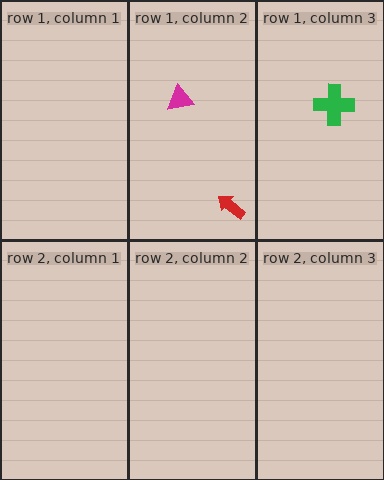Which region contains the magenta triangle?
The row 1, column 2 region.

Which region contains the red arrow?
The row 1, column 2 region.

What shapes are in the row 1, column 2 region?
The red arrow, the magenta triangle.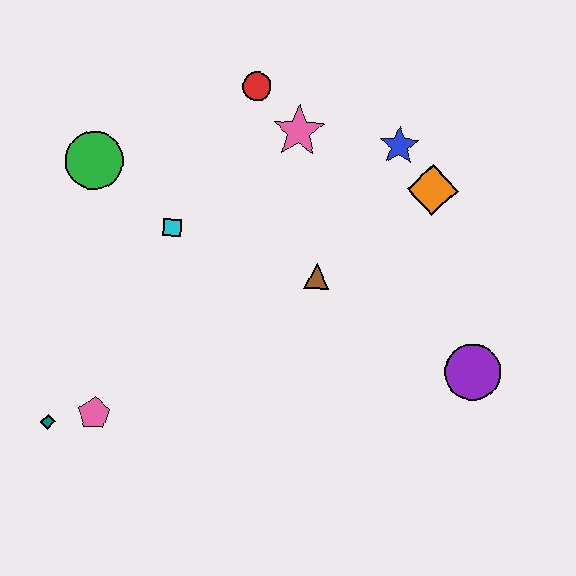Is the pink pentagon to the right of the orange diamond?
No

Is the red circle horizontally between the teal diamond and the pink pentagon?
No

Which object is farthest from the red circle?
The teal diamond is farthest from the red circle.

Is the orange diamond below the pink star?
Yes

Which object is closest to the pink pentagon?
The teal diamond is closest to the pink pentagon.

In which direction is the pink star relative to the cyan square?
The pink star is to the right of the cyan square.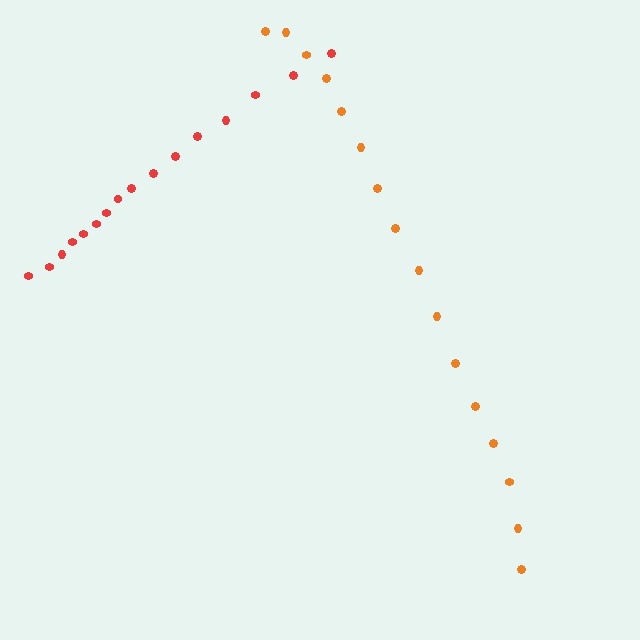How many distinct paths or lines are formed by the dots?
There are 2 distinct paths.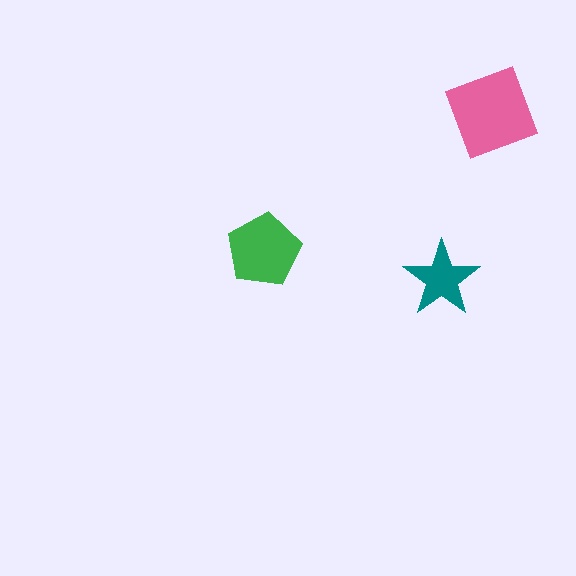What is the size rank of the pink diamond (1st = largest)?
1st.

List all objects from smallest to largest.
The teal star, the green pentagon, the pink diamond.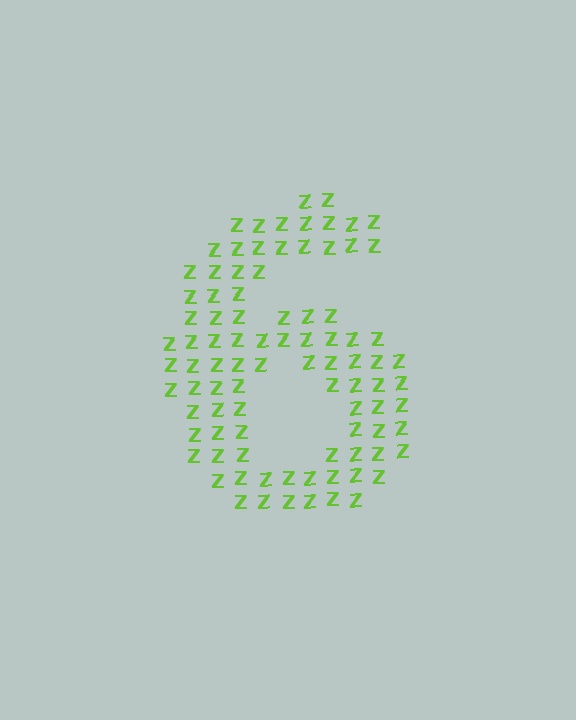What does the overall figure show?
The overall figure shows the digit 6.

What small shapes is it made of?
It is made of small letter Z's.